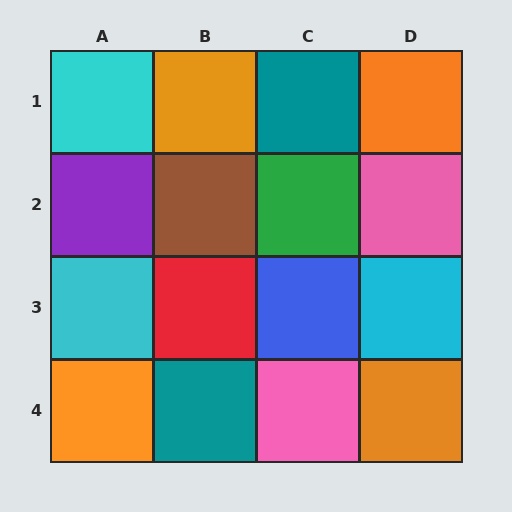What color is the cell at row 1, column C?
Teal.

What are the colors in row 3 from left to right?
Cyan, red, blue, cyan.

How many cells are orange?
4 cells are orange.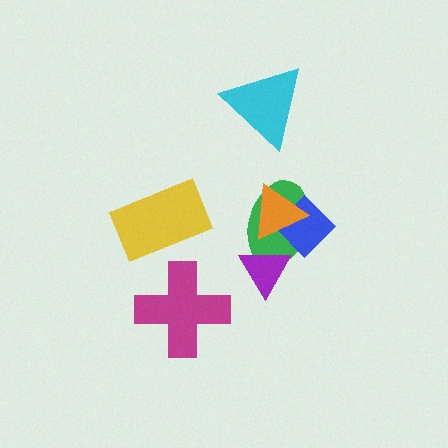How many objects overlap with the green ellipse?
3 objects overlap with the green ellipse.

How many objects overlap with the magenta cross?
0 objects overlap with the magenta cross.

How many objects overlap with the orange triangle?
2 objects overlap with the orange triangle.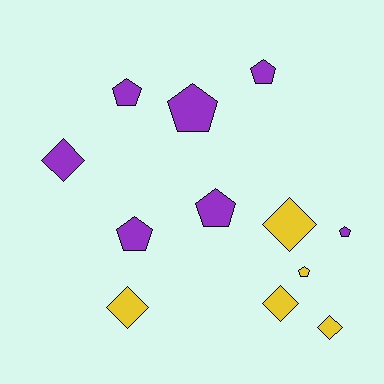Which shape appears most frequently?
Pentagon, with 7 objects.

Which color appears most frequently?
Purple, with 7 objects.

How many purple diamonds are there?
There is 1 purple diamond.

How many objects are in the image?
There are 12 objects.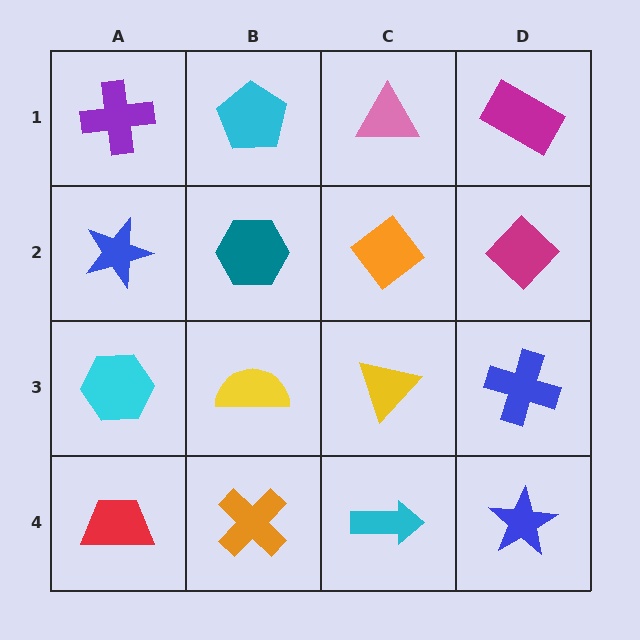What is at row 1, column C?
A pink triangle.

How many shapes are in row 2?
4 shapes.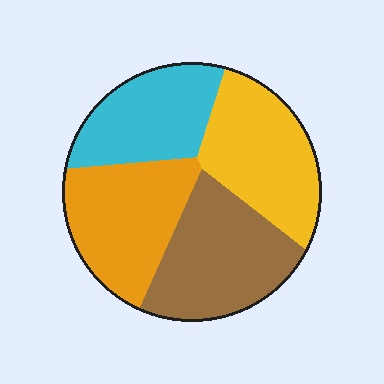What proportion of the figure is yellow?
Yellow covers roughly 25% of the figure.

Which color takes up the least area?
Cyan, at roughly 20%.